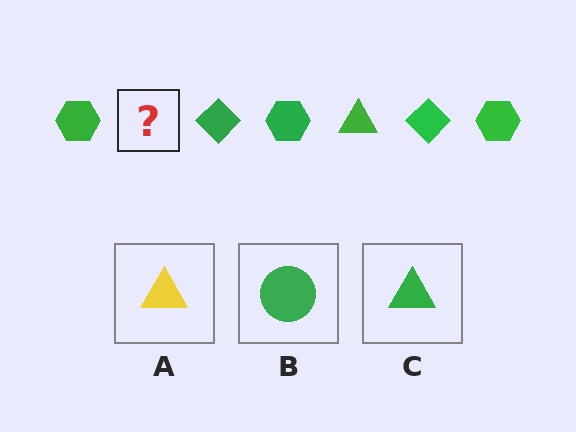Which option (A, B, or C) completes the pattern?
C.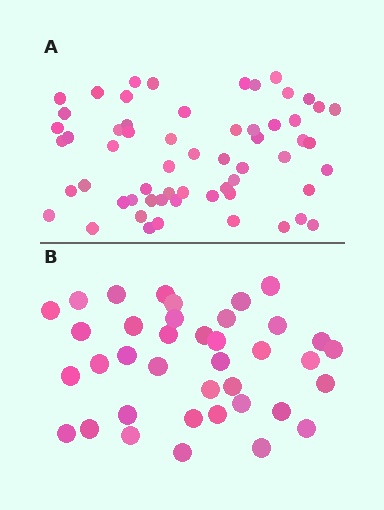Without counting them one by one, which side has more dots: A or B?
Region A (the top region) has more dots.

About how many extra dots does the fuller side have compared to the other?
Region A has approximately 20 more dots than region B.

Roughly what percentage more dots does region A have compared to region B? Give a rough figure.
About 55% more.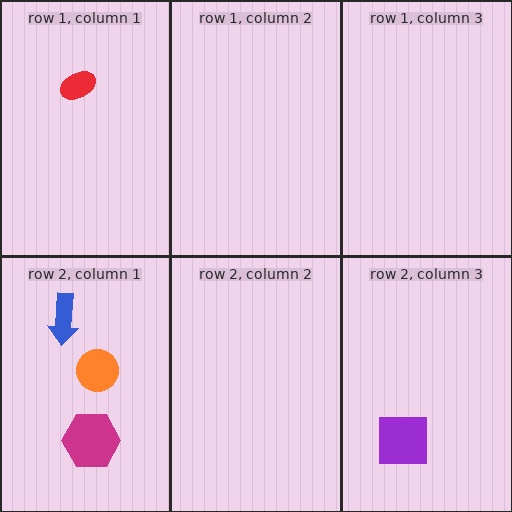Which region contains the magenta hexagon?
The row 2, column 1 region.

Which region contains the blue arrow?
The row 2, column 1 region.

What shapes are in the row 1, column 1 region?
The red ellipse.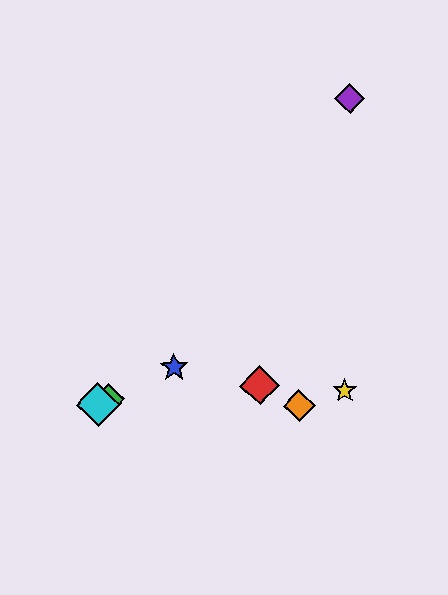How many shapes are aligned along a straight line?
3 shapes (the blue star, the green diamond, the cyan diamond) are aligned along a straight line.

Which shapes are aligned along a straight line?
The blue star, the green diamond, the cyan diamond are aligned along a straight line.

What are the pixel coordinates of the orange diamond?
The orange diamond is at (299, 406).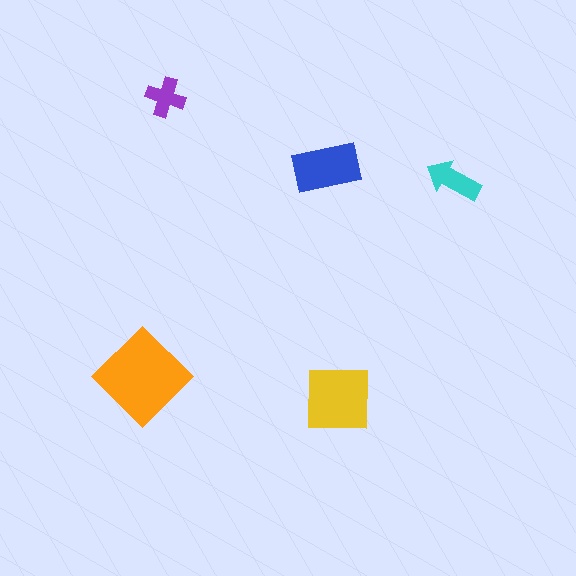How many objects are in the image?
There are 5 objects in the image.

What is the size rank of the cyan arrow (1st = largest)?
4th.